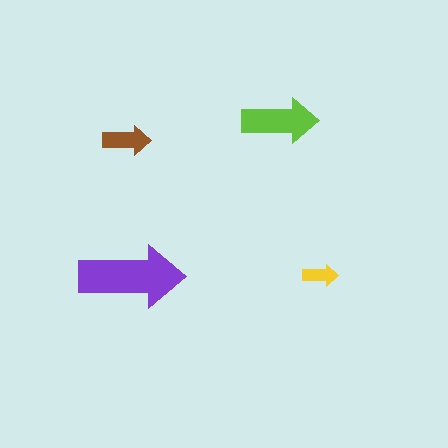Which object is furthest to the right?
The yellow arrow is rightmost.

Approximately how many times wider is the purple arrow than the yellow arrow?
About 3 times wider.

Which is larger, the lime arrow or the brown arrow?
The lime one.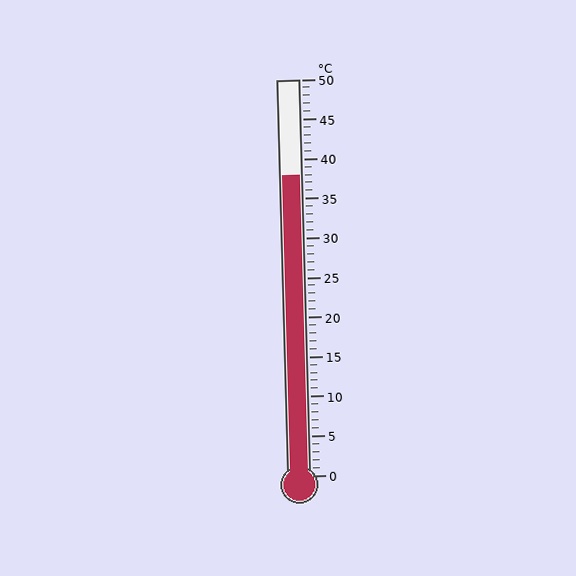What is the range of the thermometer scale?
The thermometer scale ranges from 0°C to 50°C.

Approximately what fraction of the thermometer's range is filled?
The thermometer is filled to approximately 75% of its range.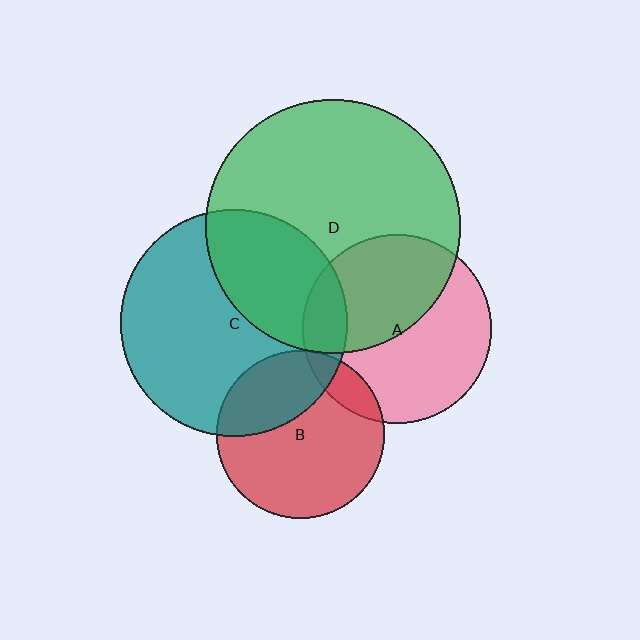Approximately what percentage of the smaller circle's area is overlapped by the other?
Approximately 35%.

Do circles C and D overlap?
Yes.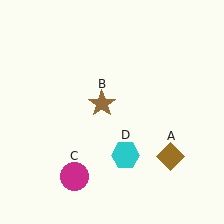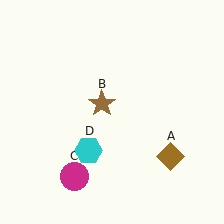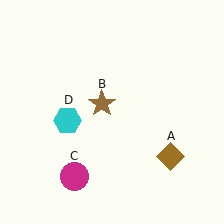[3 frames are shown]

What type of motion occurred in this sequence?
The cyan hexagon (object D) rotated clockwise around the center of the scene.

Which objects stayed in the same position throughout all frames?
Brown diamond (object A) and brown star (object B) and magenta circle (object C) remained stationary.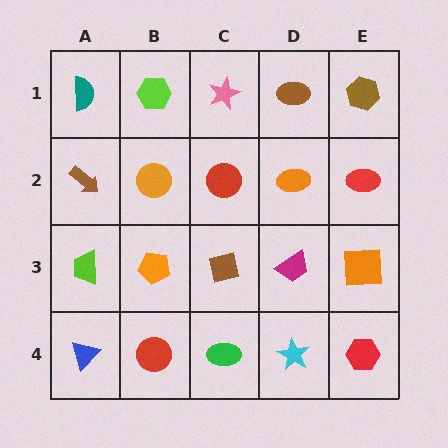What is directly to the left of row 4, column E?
A cyan star.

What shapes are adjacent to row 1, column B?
An orange circle (row 2, column B), a teal semicircle (row 1, column A), a pink star (row 1, column C).